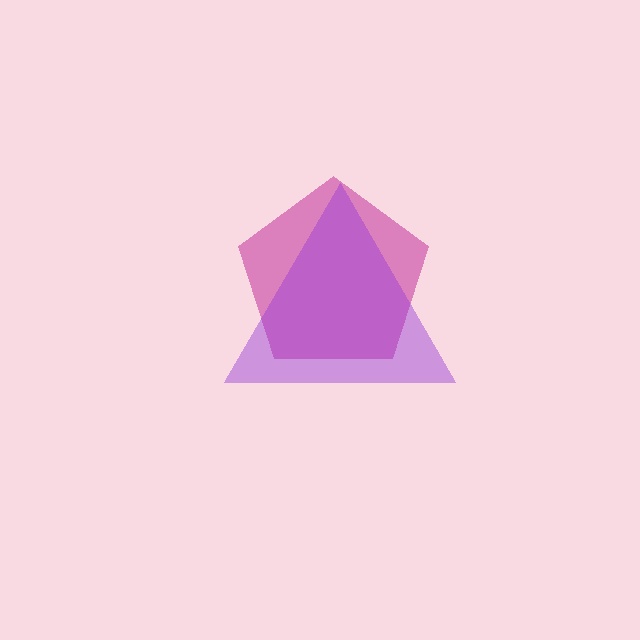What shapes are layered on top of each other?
The layered shapes are: a magenta pentagon, a purple triangle.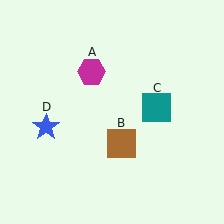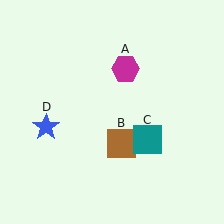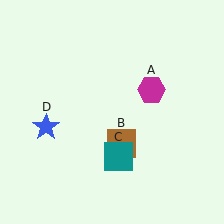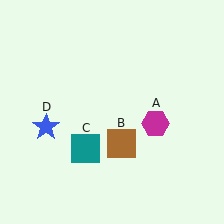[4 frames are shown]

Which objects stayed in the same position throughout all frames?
Brown square (object B) and blue star (object D) remained stationary.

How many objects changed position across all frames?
2 objects changed position: magenta hexagon (object A), teal square (object C).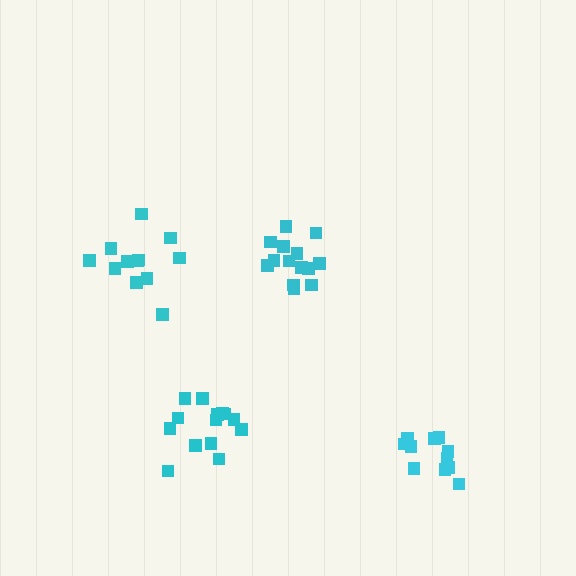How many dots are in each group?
Group 1: 11 dots, Group 2: 14 dots, Group 3: 14 dots, Group 4: 12 dots (51 total).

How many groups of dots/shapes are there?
There are 4 groups.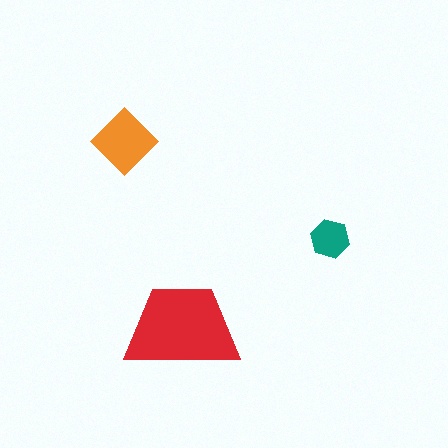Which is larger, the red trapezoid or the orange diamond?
The red trapezoid.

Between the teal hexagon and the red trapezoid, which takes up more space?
The red trapezoid.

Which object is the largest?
The red trapezoid.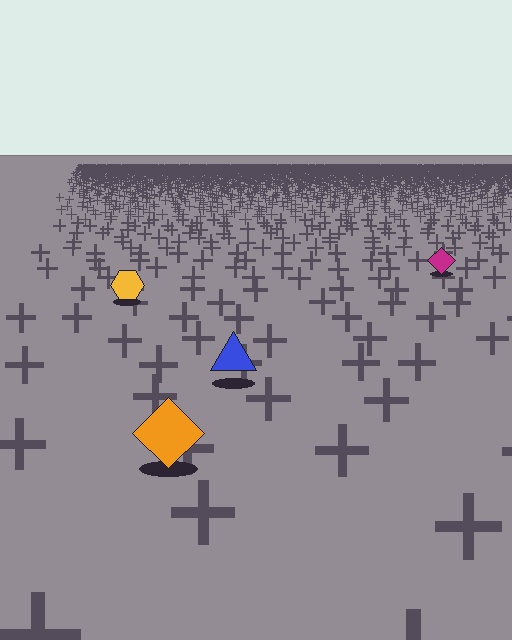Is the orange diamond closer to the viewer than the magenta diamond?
Yes. The orange diamond is closer — you can tell from the texture gradient: the ground texture is coarser near it.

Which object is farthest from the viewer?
The magenta diamond is farthest from the viewer. It appears smaller and the ground texture around it is denser.